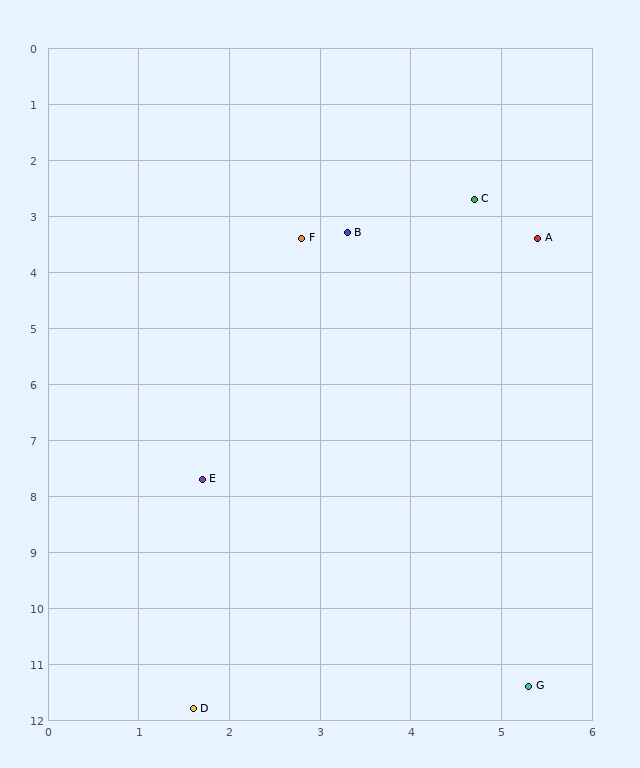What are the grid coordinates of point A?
Point A is at approximately (5.4, 3.4).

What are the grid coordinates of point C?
Point C is at approximately (4.7, 2.7).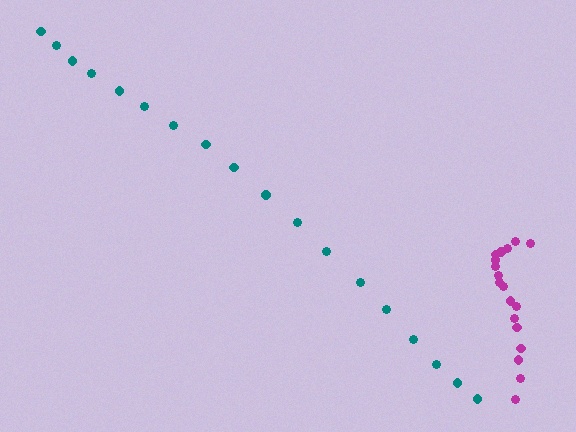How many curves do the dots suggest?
There are 2 distinct paths.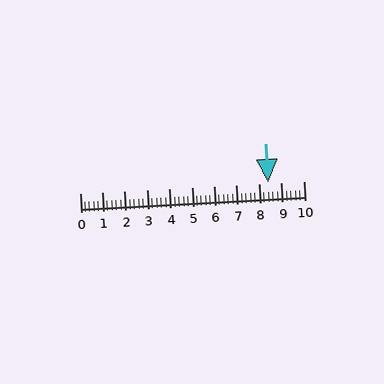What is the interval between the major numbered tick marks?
The major tick marks are spaced 1 units apart.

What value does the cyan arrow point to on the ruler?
The cyan arrow points to approximately 8.4.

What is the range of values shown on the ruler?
The ruler shows values from 0 to 10.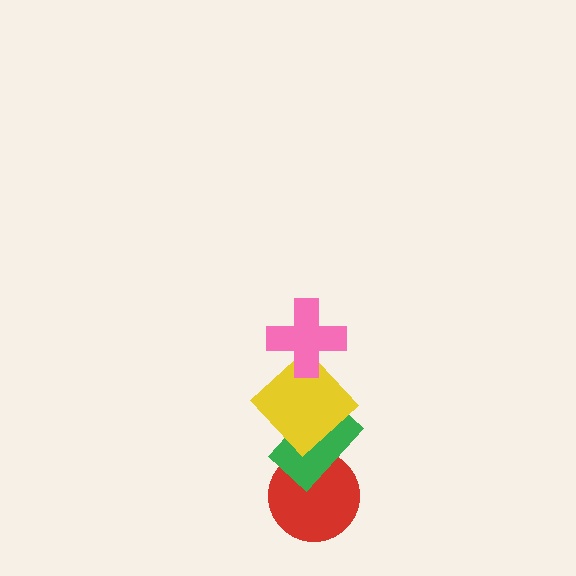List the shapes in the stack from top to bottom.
From top to bottom: the pink cross, the yellow diamond, the green rectangle, the red circle.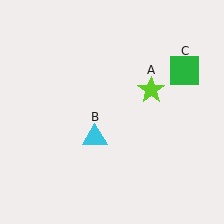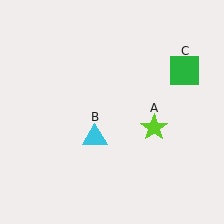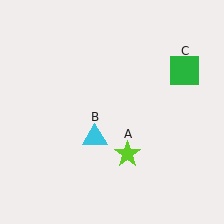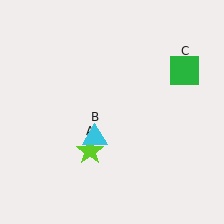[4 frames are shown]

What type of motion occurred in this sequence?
The lime star (object A) rotated clockwise around the center of the scene.